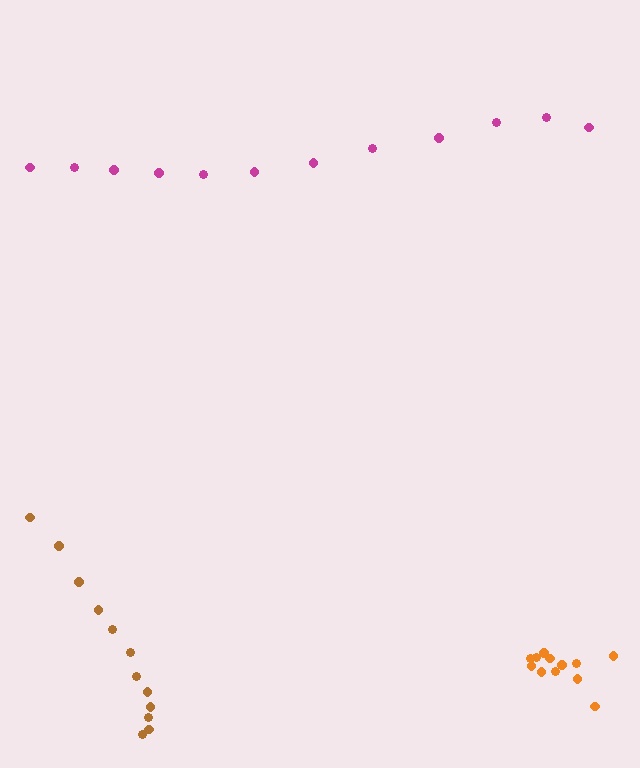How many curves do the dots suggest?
There are 3 distinct paths.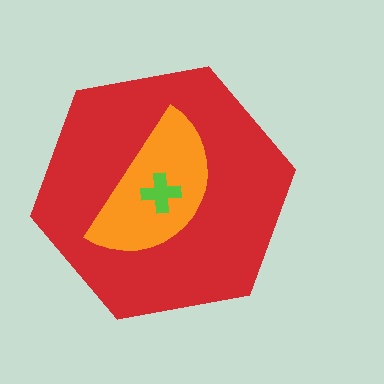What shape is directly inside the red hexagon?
The orange semicircle.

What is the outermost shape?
The red hexagon.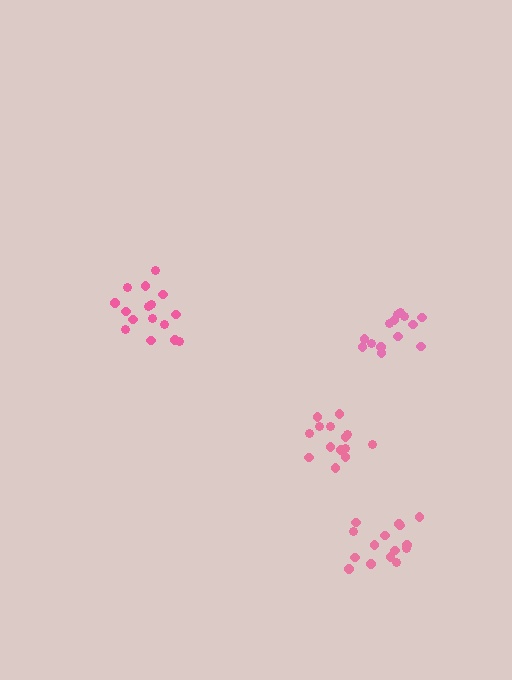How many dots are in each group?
Group 1: 14 dots, Group 2: 15 dots, Group 3: 14 dots, Group 4: 16 dots (59 total).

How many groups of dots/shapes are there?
There are 4 groups.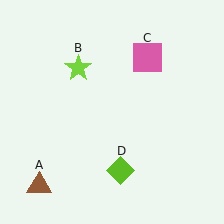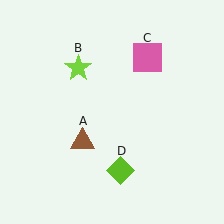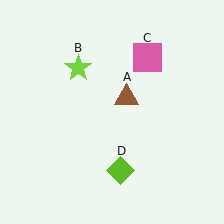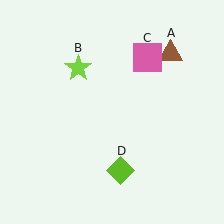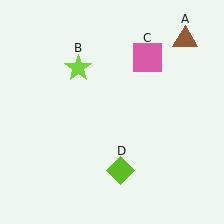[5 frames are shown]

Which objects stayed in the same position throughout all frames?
Lime star (object B) and pink square (object C) and lime diamond (object D) remained stationary.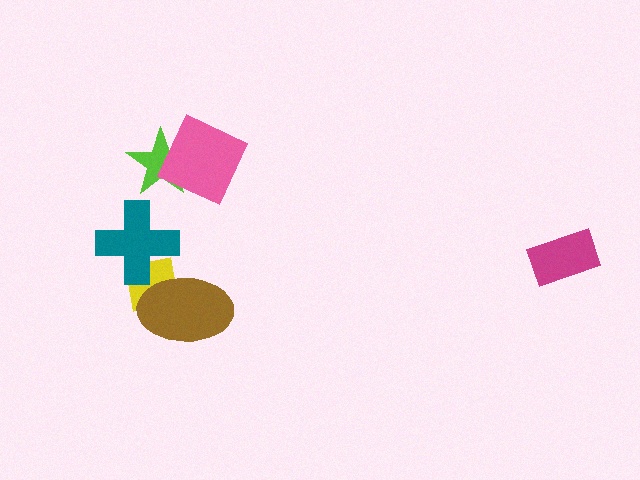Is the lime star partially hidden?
Yes, it is partially covered by another shape.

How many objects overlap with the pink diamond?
1 object overlaps with the pink diamond.